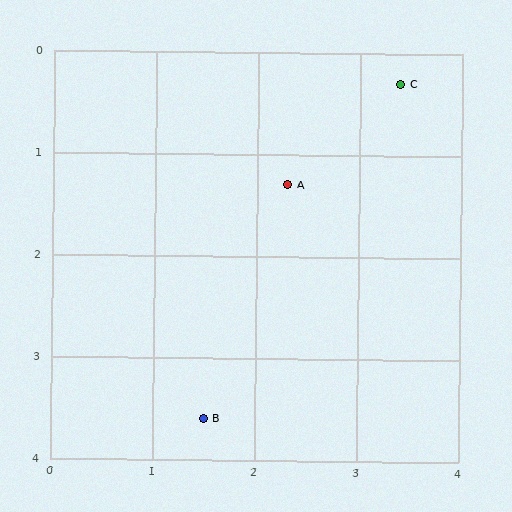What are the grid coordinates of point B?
Point B is at approximately (1.5, 3.6).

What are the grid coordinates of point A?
Point A is at approximately (2.3, 1.3).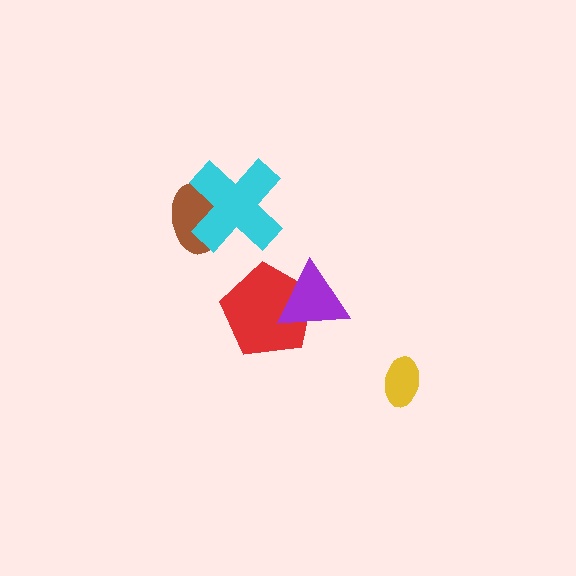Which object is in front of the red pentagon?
The purple triangle is in front of the red pentagon.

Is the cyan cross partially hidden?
No, no other shape covers it.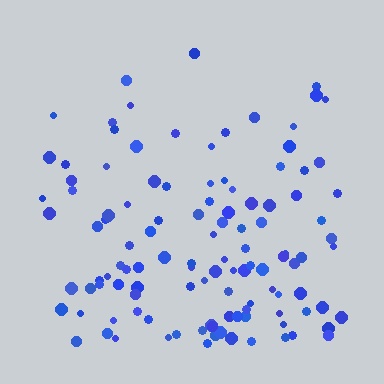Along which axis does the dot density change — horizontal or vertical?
Vertical.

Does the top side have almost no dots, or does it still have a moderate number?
Still a moderate number, just noticeably fewer than the bottom.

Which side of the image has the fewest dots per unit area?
The top.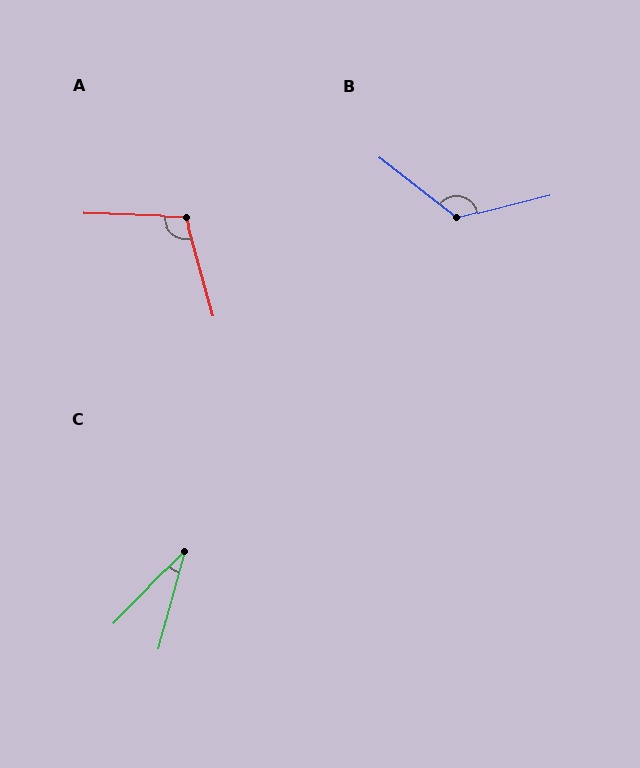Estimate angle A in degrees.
Approximately 108 degrees.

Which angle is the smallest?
C, at approximately 29 degrees.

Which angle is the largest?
B, at approximately 128 degrees.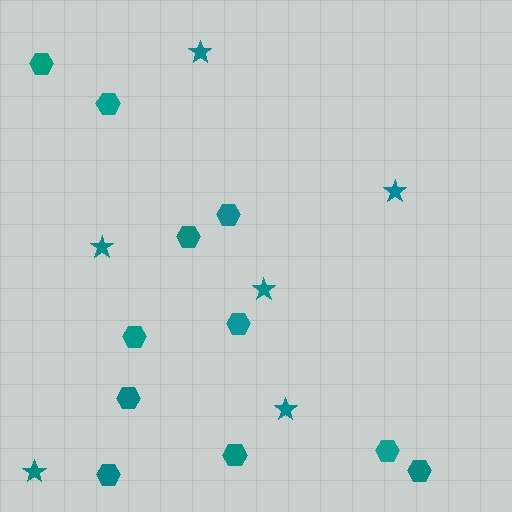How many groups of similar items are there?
There are 2 groups: one group of stars (6) and one group of hexagons (11).